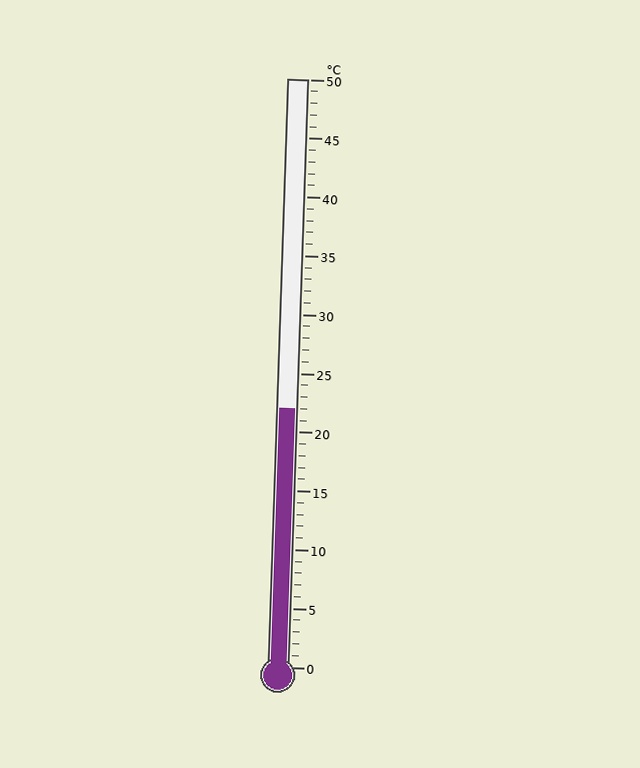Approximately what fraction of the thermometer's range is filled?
The thermometer is filled to approximately 45% of its range.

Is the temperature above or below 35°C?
The temperature is below 35°C.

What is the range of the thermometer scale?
The thermometer scale ranges from 0°C to 50°C.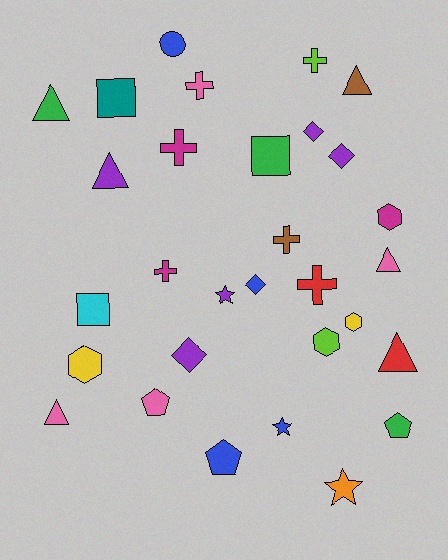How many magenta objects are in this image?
There are 3 magenta objects.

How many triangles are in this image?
There are 6 triangles.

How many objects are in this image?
There are 30 objects.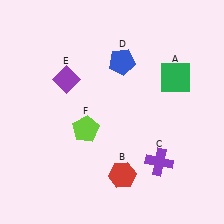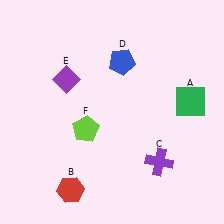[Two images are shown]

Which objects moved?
The objects that moved are: the green square (A), the red hexagon (B).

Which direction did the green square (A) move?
The green square (A) moved down.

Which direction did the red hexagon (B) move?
The red hexagon (B) moved left.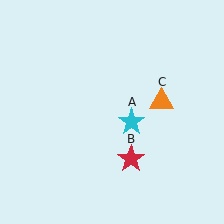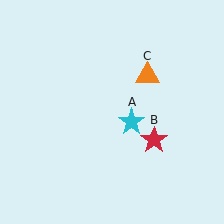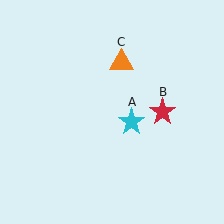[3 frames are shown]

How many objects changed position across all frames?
2 objects changed position: red star (object B), orange triangle (object C).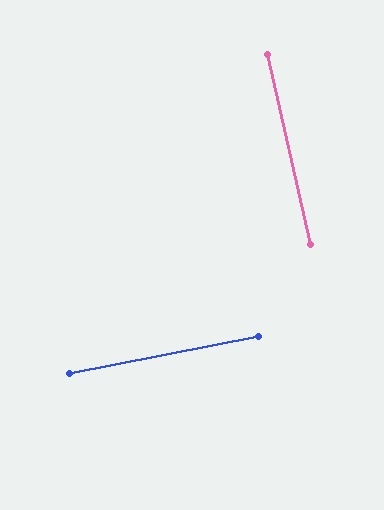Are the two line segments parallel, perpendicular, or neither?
Perpendicular — they meet at approximately 88°.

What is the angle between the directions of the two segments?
Approximately 88 degrees.